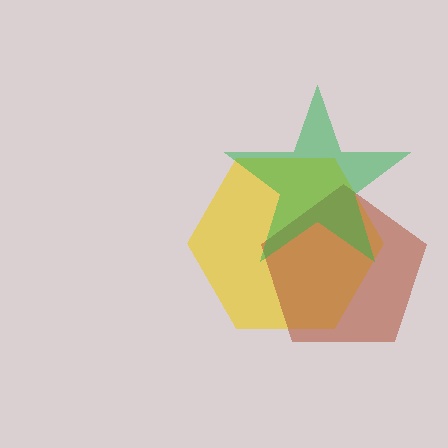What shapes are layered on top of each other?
The layered shapes are: a yellow hexagon, a brown pentagon, a green star.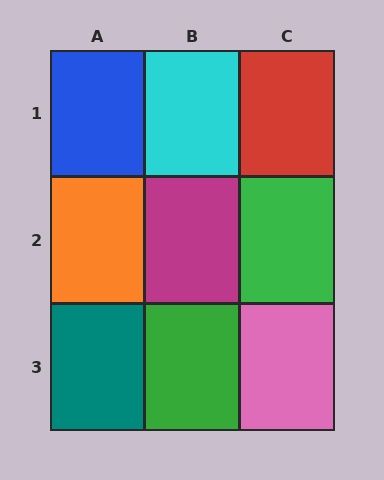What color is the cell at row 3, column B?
Green.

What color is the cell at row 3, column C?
Pink.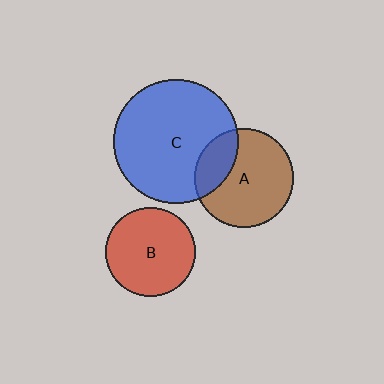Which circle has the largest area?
Circle C (blue).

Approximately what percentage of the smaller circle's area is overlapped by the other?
Approximately 25%.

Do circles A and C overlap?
Yes.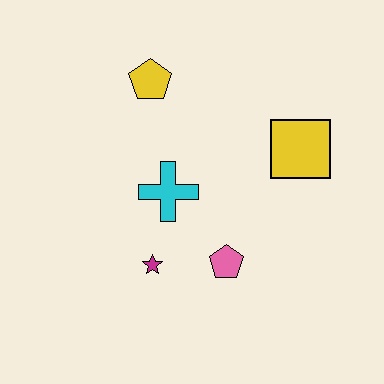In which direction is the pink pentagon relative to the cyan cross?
The pink pentagon is below the cyan cross.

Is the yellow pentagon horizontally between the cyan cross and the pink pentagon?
No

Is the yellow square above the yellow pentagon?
No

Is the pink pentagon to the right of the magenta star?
Yes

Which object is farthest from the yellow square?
The magenta star is farthest from the yellow square.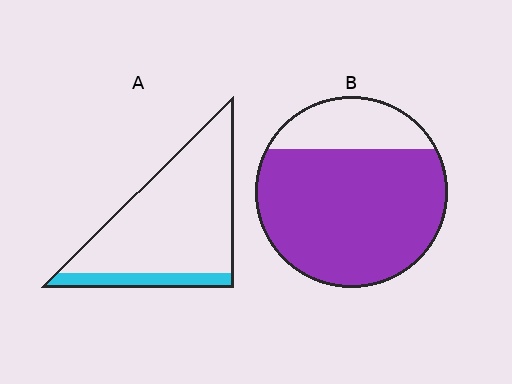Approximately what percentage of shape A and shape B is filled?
A is approximately 15% and B is approximately 80%.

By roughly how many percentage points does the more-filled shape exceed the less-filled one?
By roughly 65 percentage points (B over A).